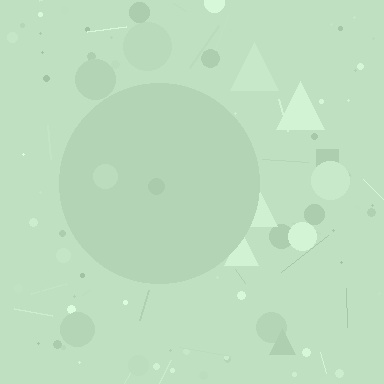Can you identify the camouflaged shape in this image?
The camouflaged shape is a circle.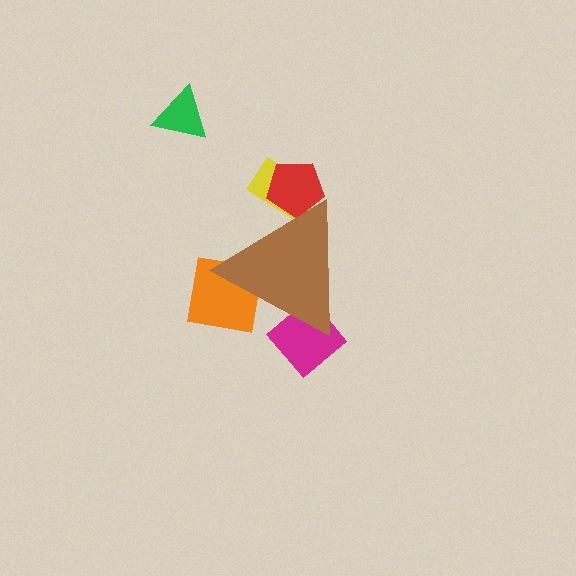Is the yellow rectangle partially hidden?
Yes, the yellow rectangle is partially hidden behind the brown triangle.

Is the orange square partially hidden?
Yes, the orange square is partially hidden behind the brown triangle.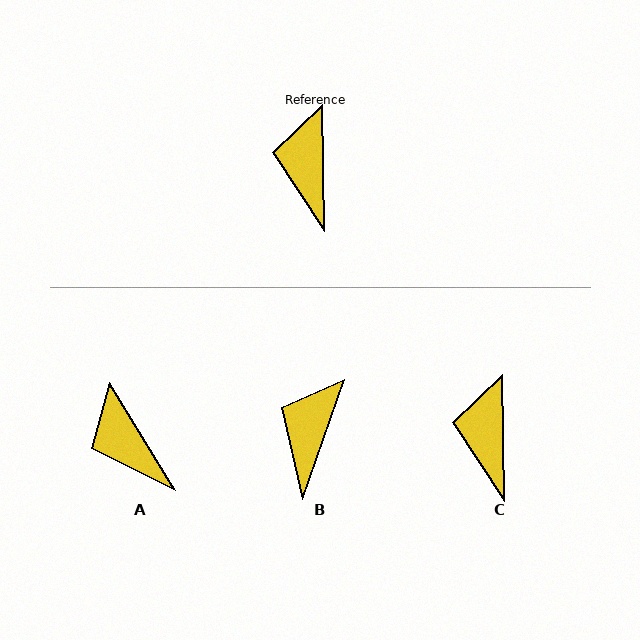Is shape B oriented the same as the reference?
No, it is off by about 20 degrees.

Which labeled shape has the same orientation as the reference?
C.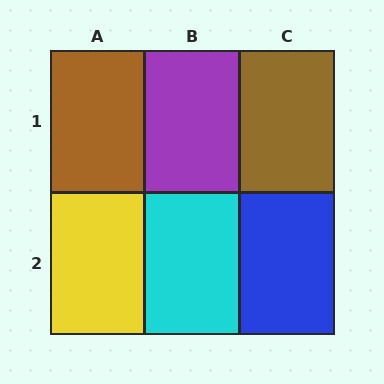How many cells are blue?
1 cell is blue.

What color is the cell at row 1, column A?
Brown.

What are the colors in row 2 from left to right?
Yellow, cyan, blue.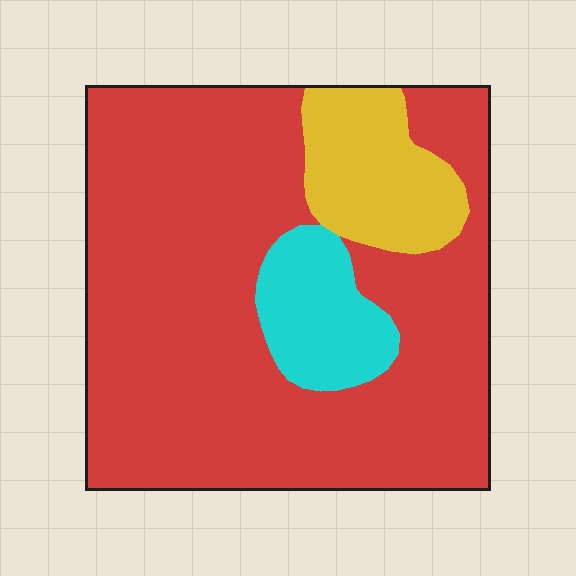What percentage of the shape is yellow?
Yellow takes up about one eighth (1/8) of the shape.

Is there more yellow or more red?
Red.